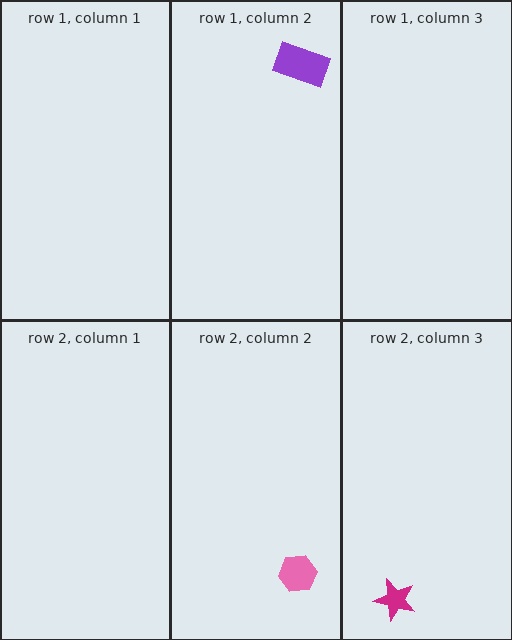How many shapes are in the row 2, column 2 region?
1.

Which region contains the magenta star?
The row 2, column 3 region.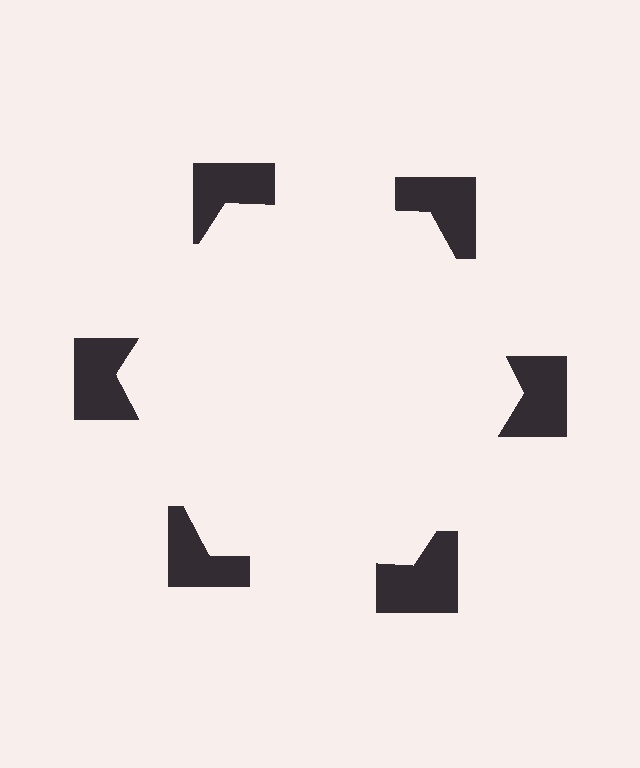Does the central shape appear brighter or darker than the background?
It typically appears slightly brighter than the background, even though no actual brightness change is drawn.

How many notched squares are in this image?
There are 6 — one at each vertex of the illusory hexagon.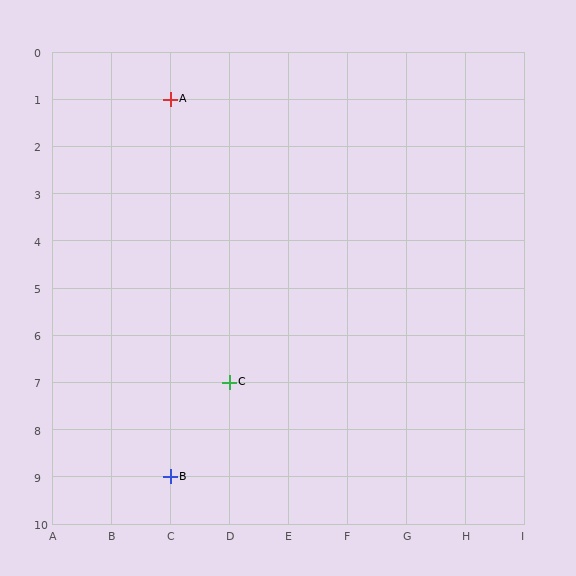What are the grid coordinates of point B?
Point B is at grid coordinates (C, 9).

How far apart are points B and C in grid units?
Points B and C are 1 column and 2 rows apart (about 2.2 grid units diagonally).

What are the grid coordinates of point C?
Point C is at grid coordinates (D, 7).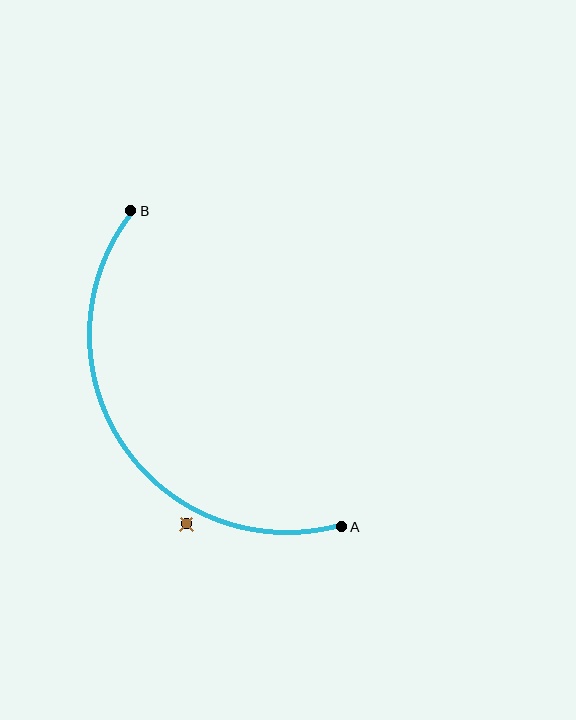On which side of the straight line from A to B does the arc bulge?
The arc bulges below and to the left of the straight line connecting A and B.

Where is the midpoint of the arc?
The arc midpoint is the point on the curve farthest from the straight line joining A and B. It sits below and to the left of that line.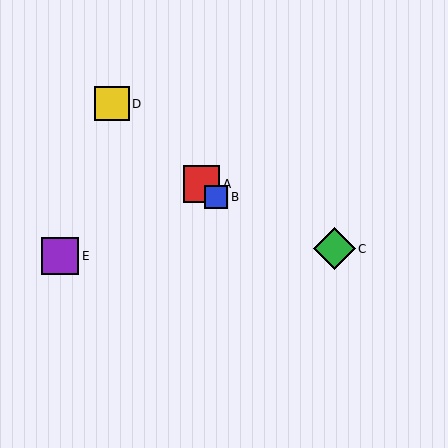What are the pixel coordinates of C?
Object C is at (334, 249).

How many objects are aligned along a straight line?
3 objects (A, B, D) are aligned along a straight line.